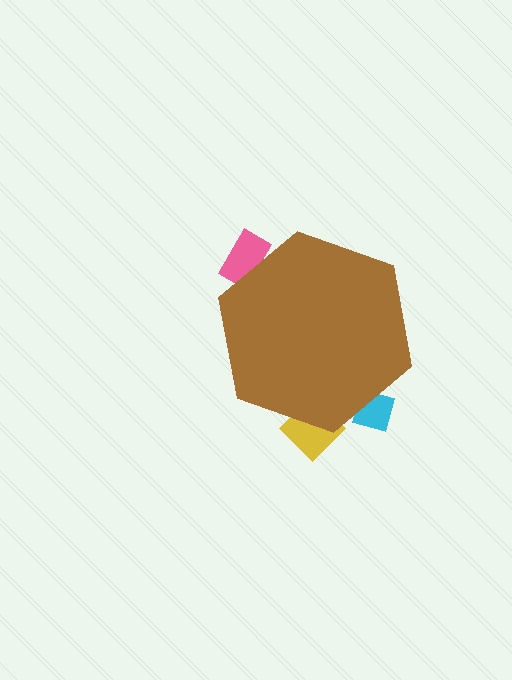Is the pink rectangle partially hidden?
Yes, the pink rectangle is partially hidden behind the brown hexagon.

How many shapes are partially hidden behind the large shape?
3 shapes are partially hidden.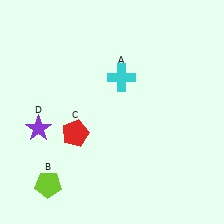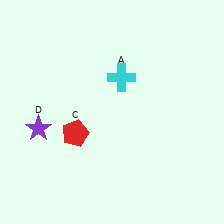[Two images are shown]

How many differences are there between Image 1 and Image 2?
There is 1 difference between the two images.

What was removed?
The lime pentagon (B) was removed in Image 2.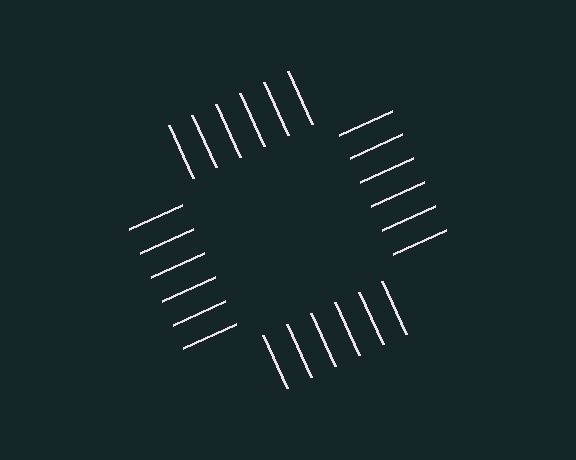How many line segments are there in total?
24 — 6 along each of the 4 edges.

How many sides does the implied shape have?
4 sides — the line-ends trace a square.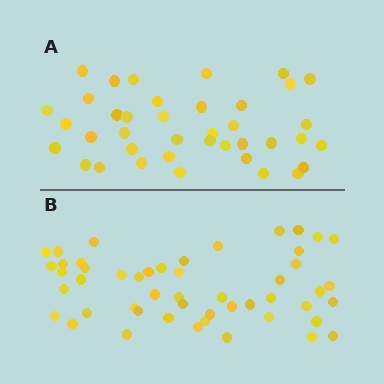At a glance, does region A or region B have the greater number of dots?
Region B (the bottom region) has more dots.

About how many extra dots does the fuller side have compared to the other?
Region B has roughly 12 or so more dots than region A.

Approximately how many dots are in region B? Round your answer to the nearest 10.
About 50 dots.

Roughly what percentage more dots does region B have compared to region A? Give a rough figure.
About 30% more.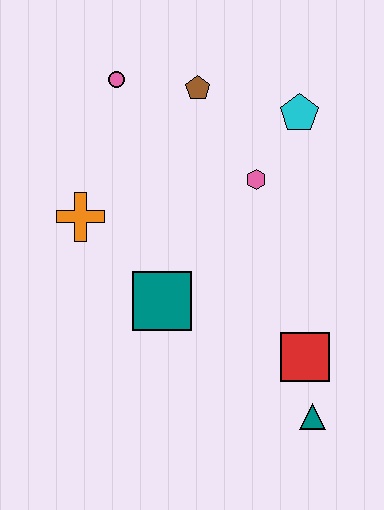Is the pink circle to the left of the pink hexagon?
Yes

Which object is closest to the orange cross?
The teal square is closest to the orange cross.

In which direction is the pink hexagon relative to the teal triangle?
The pink hexagon is above the teal triangle.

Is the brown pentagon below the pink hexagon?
No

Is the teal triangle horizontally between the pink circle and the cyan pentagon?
No